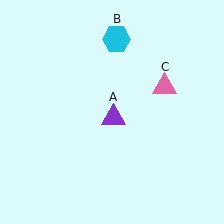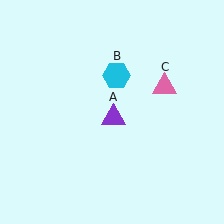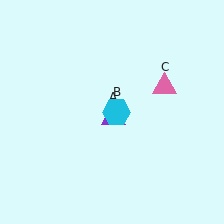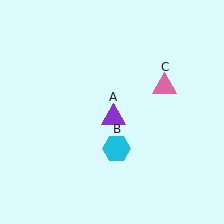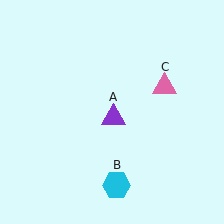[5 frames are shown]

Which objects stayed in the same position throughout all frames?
Purple triangle (object A) and pink triangle (object C) remained stationary.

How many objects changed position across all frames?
1 object changed position: cyan hexagon (object B).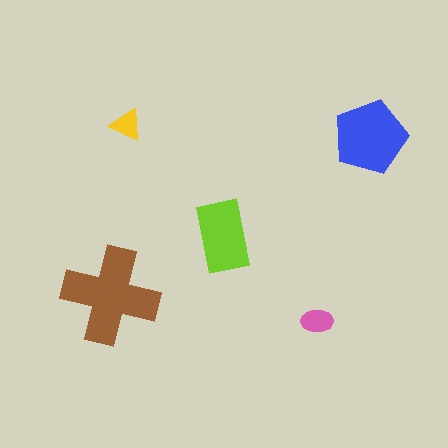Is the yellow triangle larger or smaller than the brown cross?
Smaller.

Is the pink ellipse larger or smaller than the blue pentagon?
Smaller.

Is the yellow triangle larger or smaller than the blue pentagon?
Smaller.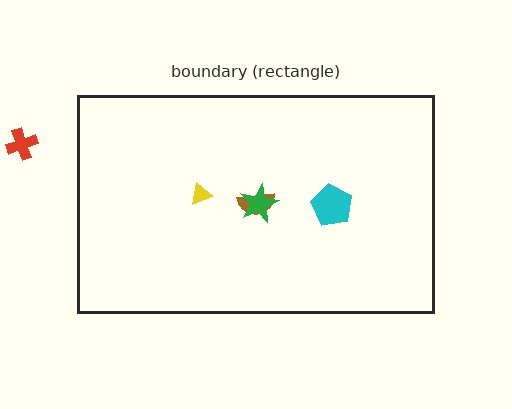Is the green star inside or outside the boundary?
Inside.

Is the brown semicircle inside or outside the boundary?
Inside.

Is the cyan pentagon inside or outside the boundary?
Inside.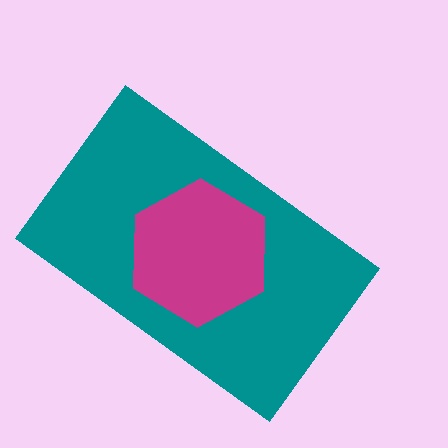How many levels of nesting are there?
2.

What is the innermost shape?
The magenta hexagon.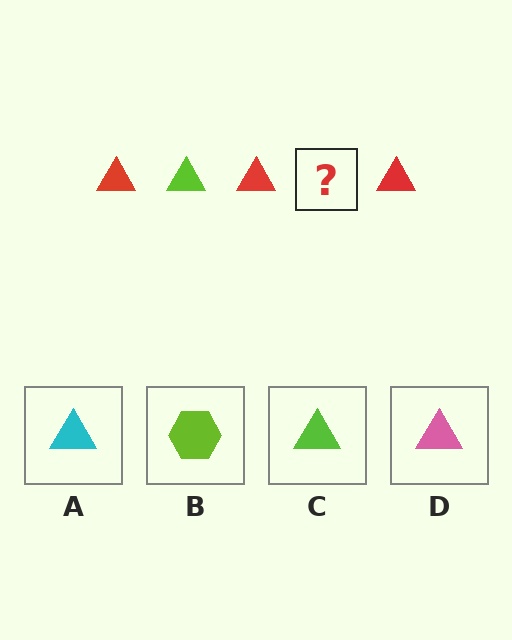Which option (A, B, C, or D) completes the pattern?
C.